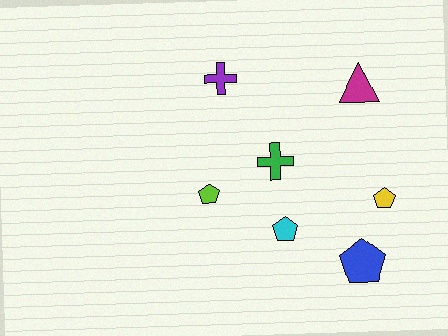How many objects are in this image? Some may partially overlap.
There are 7 objects.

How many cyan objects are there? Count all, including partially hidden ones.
There is 1 cyan object.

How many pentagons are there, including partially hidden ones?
There are 4 pentagons.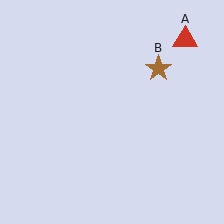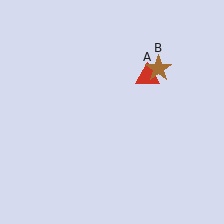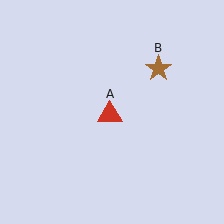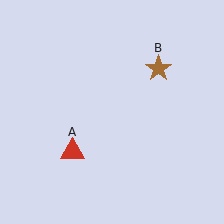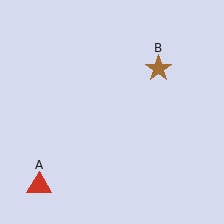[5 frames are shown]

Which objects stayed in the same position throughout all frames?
Brown star (object B) remained stationary.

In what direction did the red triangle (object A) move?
The red triangle (object A) moved down and to the left.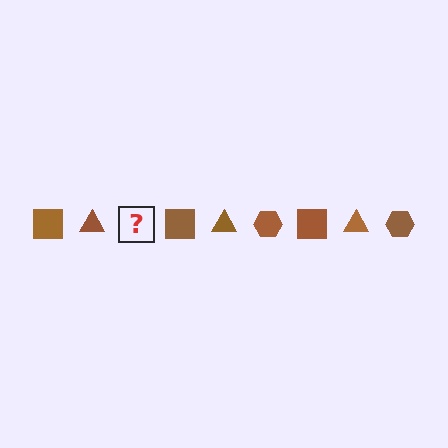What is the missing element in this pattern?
The missing element is a brown hexagon.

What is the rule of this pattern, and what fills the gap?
The rule is that the pattern cycles through square, triangle, hexagon shapes in brown. The gap should be filled with a brown hexagon.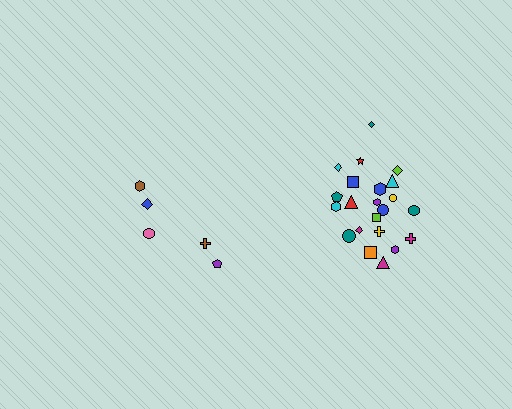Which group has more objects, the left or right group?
The right group.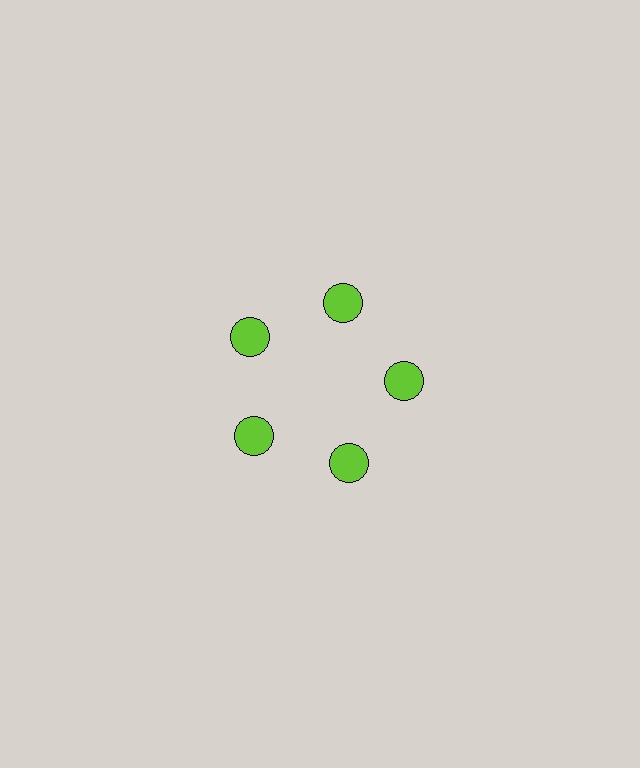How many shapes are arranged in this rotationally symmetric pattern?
There are 5 shapes, arranged in 5 groups of 1.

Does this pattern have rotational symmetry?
Yes, this pattern has 5-fold rotational symmetry. It looks the same after rotating 72 degrees around the center.